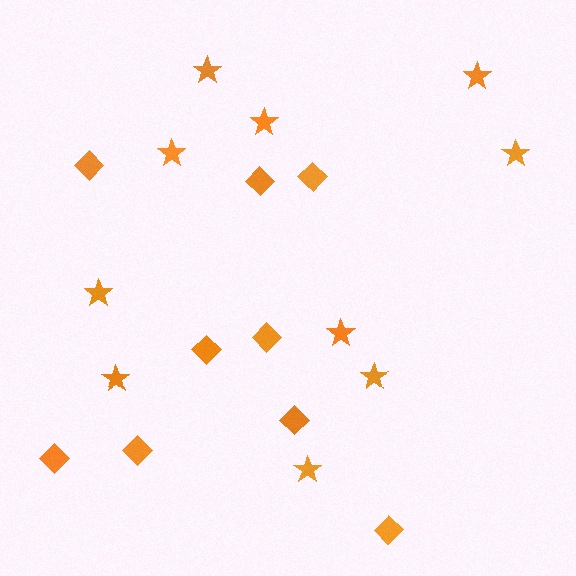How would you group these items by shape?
There are 2 groups: one group of diamonds (9) and one group of stars (10).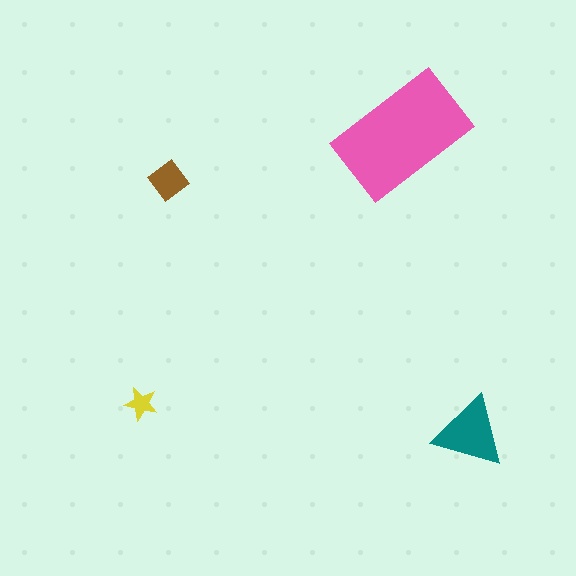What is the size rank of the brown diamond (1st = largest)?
3rd.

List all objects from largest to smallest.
The pink rectangle, the teal triangle, the brown diamond, the yellow star.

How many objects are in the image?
There are 4 objects in the image.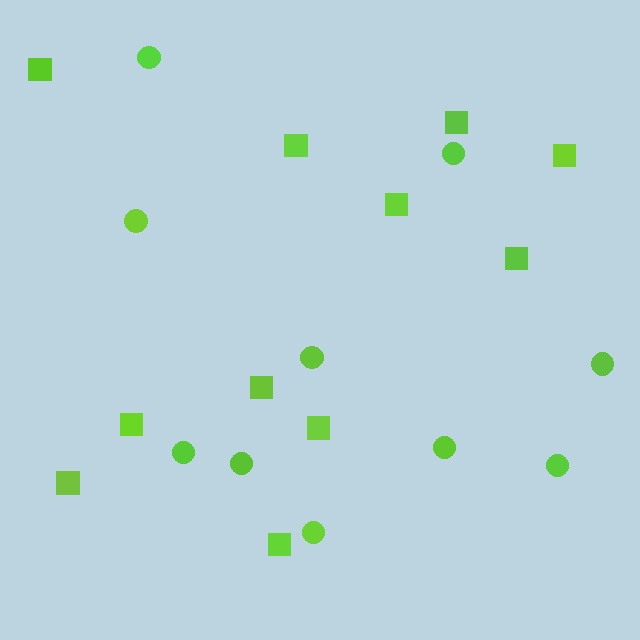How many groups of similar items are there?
There are 2 groups: one group of squares (11) and one group of circles (10).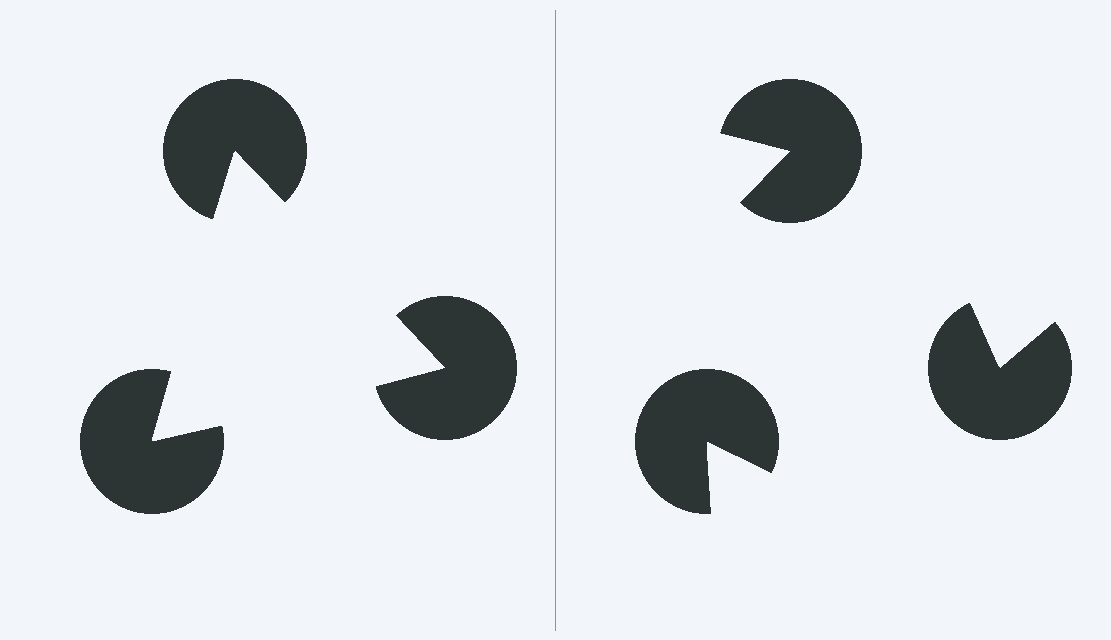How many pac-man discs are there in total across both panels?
6 — 3 on each side.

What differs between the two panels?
The pac-man discs are positioned identically on both sides; only the wedge orientations differ. On the left they align to a triangle; on the right they are misaligned.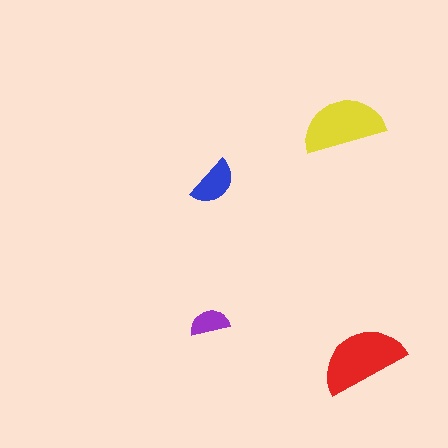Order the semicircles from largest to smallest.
the red one, the yellow one, the blue one, the purple one.